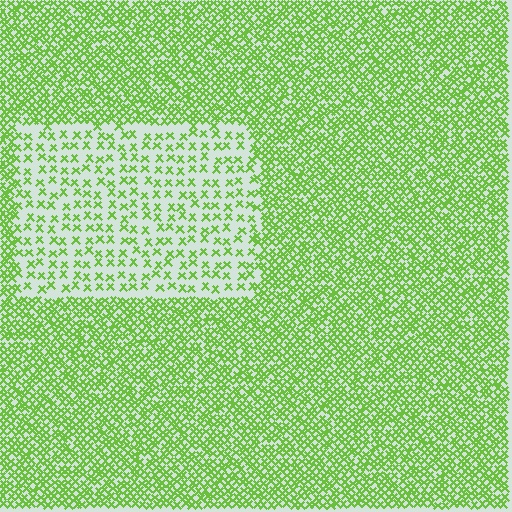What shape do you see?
I see a rectangle.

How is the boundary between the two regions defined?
The boundary is defined by a change in element density (approximately 2.6x ratio). All elements are the same color, size, and shape.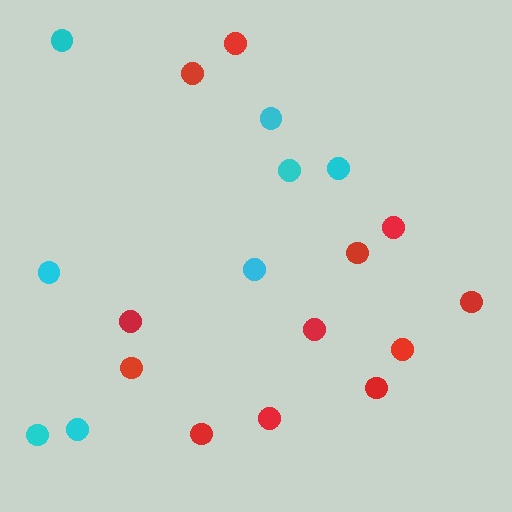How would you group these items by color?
There are 2 groups: one group of red circles (12) and one group of cyan circles (8).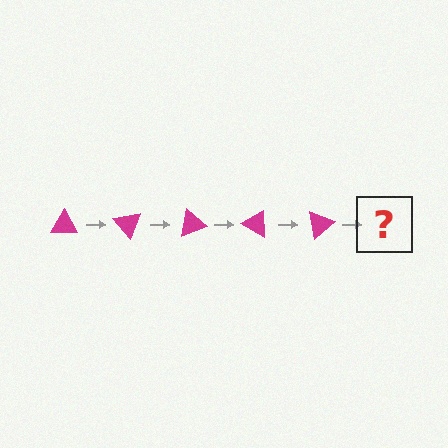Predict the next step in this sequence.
The next step is a magenta triangle rotated 250 degrees.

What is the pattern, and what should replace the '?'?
The pattern is that the triangle rotates 50 degrees each step. The '?' should be a magenta triangle rotated 250 degrees.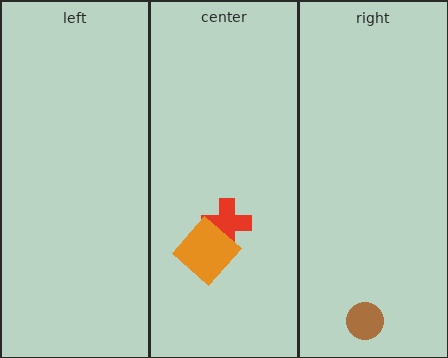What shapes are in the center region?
The red cross, the orange diamond.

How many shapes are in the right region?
1.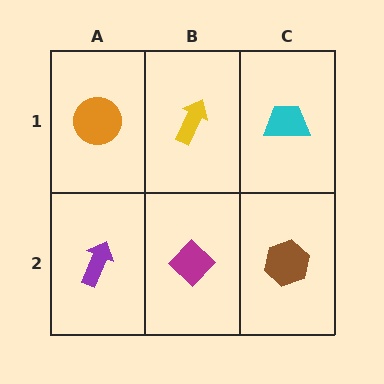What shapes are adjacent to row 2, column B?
A yellow arrow (row 1, column B), a purple arrow (row 2, column A), a brown hexagon (row 2, column C).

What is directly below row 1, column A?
A purple arrow.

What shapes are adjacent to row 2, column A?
An orange circle (row 1, column A), a magenta diamond (row 2, column B).